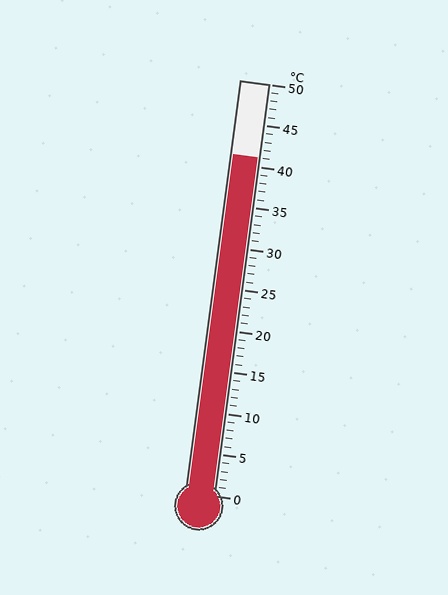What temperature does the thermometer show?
The thermometer shows approximately 41°C.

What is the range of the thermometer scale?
The thermometer scale ranges from 0°C to 50°C.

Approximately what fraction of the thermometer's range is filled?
The thermometer is filled to approximately 80% of its range.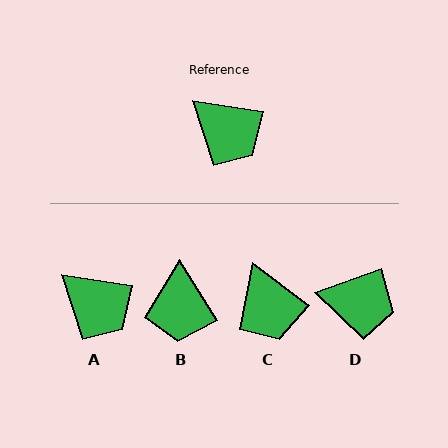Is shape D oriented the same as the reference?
No, it is off by about 29 degrees.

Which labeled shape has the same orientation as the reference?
A.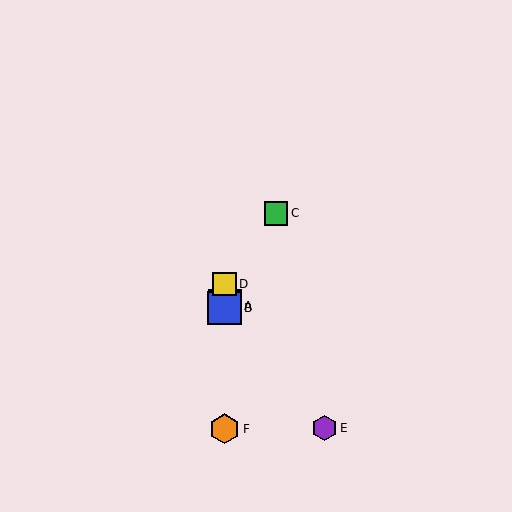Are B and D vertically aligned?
Yes, both are at x≈225.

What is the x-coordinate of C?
Object C is at x≈276.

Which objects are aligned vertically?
Objects A, B, D, F are aligned vertically.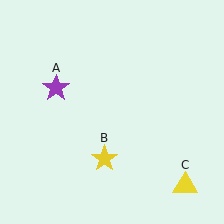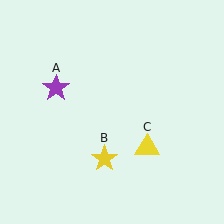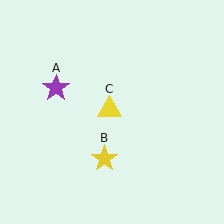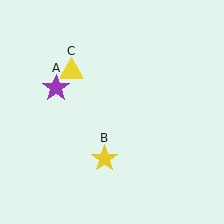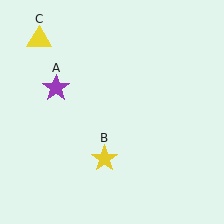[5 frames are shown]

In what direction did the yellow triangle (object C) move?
The yellow triangle (object C) moved up and to the left.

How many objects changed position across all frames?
1 object changed position: yellow triangle (object C).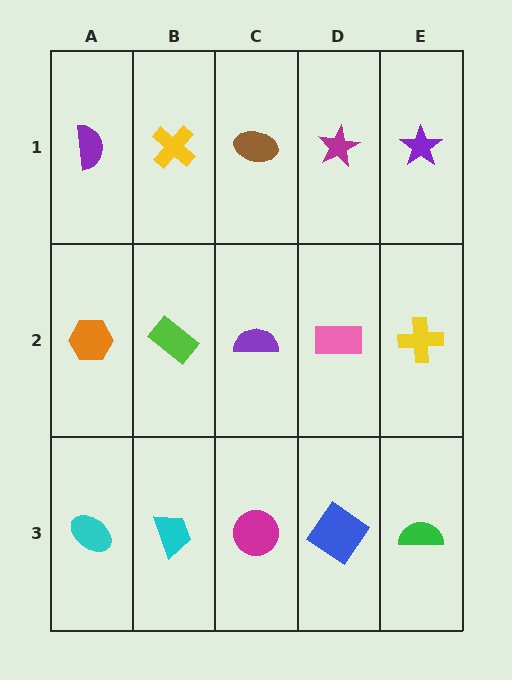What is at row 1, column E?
A purple star.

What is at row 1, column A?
A purple semicircle.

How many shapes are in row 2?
5 shapes.